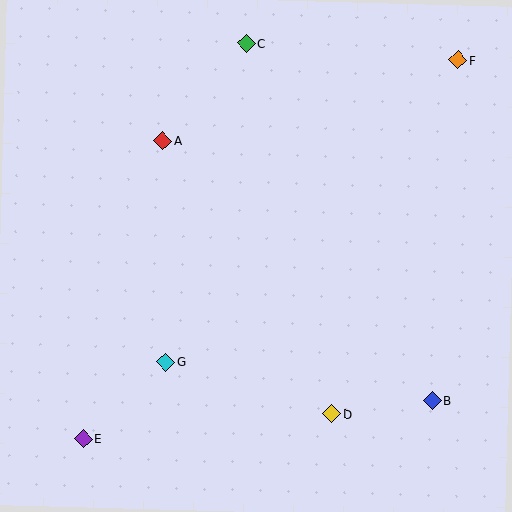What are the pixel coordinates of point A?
Point A is at (163, 141).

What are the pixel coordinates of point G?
Point G is at (166, 362).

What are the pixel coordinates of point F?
Point F is at (458, 60).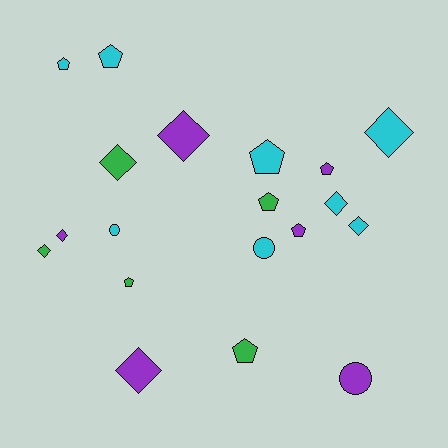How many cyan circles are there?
There are 2 cyan circles.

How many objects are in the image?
There are 19 objects.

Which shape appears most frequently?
Pentagon, with 8 objects.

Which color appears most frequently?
Cyan, with 8 objects.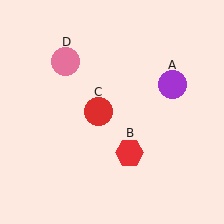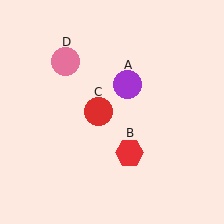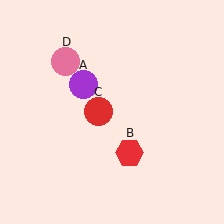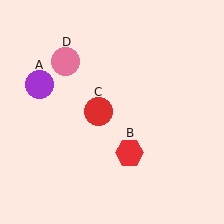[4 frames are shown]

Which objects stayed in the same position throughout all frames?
Red hexagon (object B) and red circle (object C) and pink circle (object D) remained stationary.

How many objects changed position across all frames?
1 object changed position: purple circle (object A).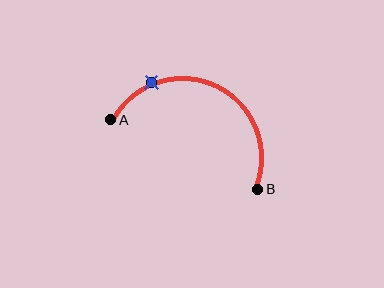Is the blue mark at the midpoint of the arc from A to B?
No. The blue mark lies on the arc but is closer to endpoint A. The arc midpoint would be at the point on the curve equidistant along the arc from both A and B.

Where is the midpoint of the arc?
The arc midpoint is the point on the curve farthest from the straight line joining A and B. It sits above that line.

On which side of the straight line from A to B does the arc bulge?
The arc bulges above the straight line connecting A and B.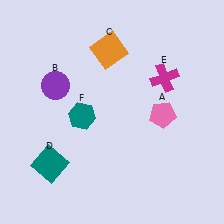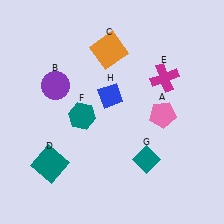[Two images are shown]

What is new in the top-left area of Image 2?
A blue diamond (H) was added in the top-left area of Image 2.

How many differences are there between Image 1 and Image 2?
There are 2 differences between the two images.